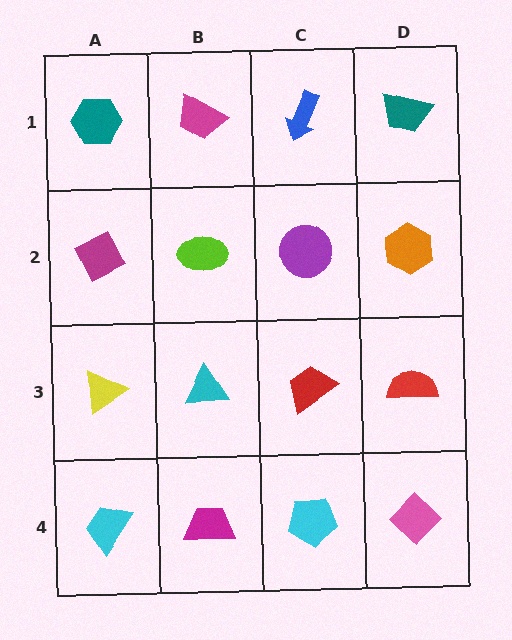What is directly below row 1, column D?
An orange hexagon.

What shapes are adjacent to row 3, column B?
A lime ellipse (row 2, column B), a magenta trapezoid (row 4, column B), a yellow triangle (row 3, column A), a red trapezoid (row 3, column C).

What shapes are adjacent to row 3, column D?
An orange hexagon (row 2, column D), a pink diamond (row 4, column D), a red trapezoid (row 3, column C).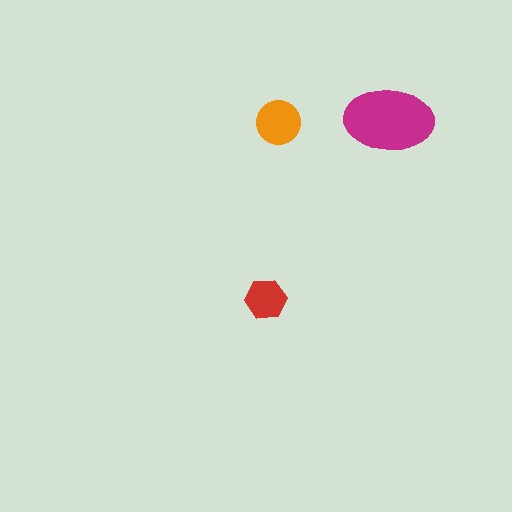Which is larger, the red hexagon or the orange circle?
The orange circle.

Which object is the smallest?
The red hexagon.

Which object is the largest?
The magenta ellipse.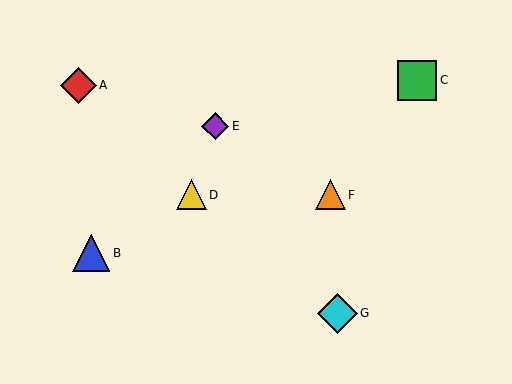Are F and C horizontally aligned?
No, F is at y≈195 and C is at y≈80.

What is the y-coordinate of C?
Object C is at y≈80.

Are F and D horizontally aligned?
Yes, both are at y≈195.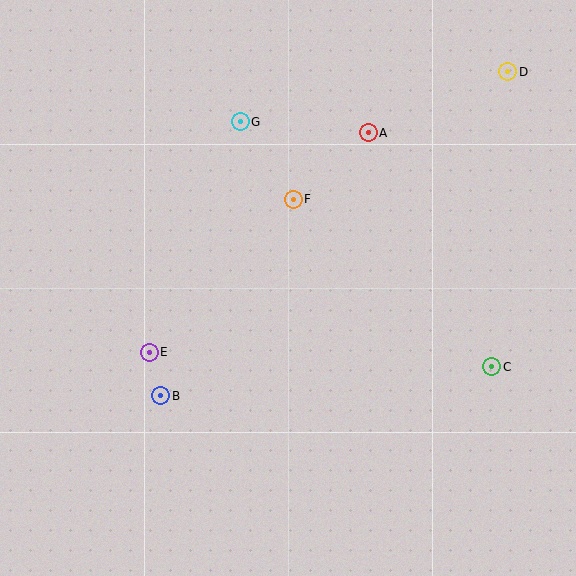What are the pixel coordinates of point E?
Point E is at (149, 352).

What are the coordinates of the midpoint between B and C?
The midpoint between B and C is at (326, 381).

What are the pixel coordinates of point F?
Point F is at (293, 200).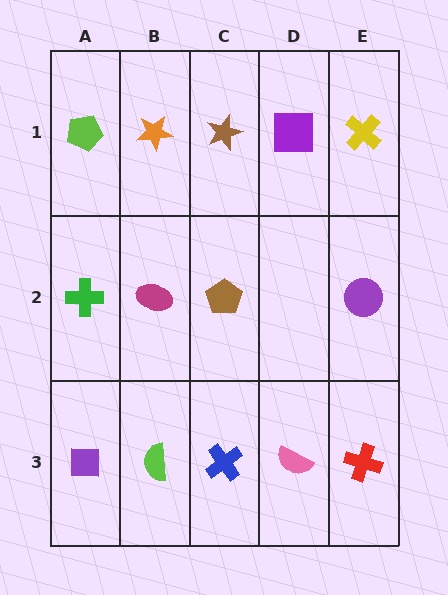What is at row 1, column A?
A lime pentagon.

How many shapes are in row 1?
5 shapes.